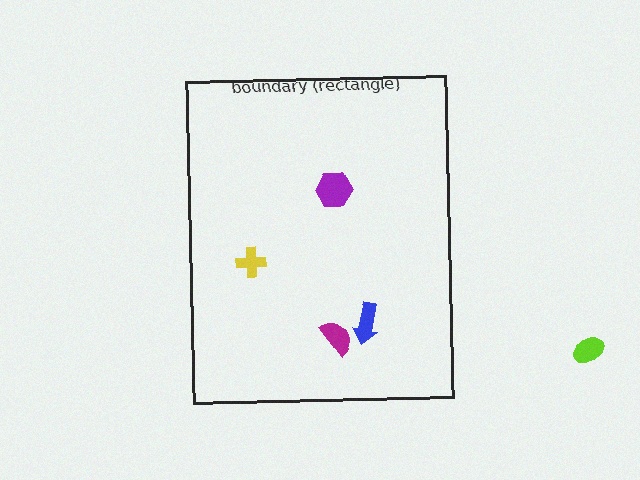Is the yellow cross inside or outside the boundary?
Inside.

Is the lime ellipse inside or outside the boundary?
Outside.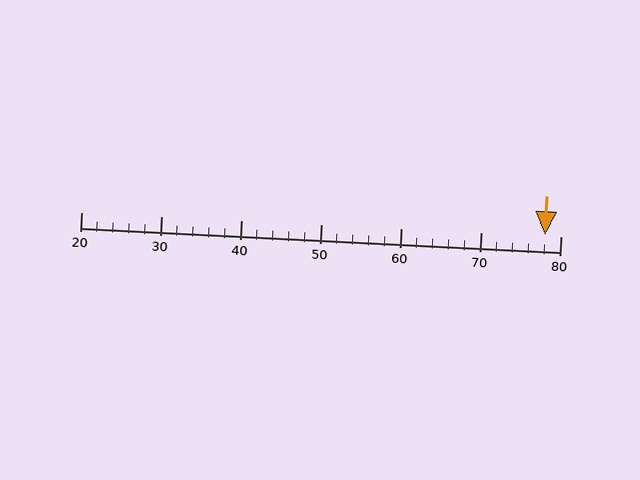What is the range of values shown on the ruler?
The ruler shows values from 20 to 80.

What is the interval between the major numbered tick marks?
The major tick marks are spaced 10 units apart.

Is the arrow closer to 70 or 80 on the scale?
The arrow is closer to 80.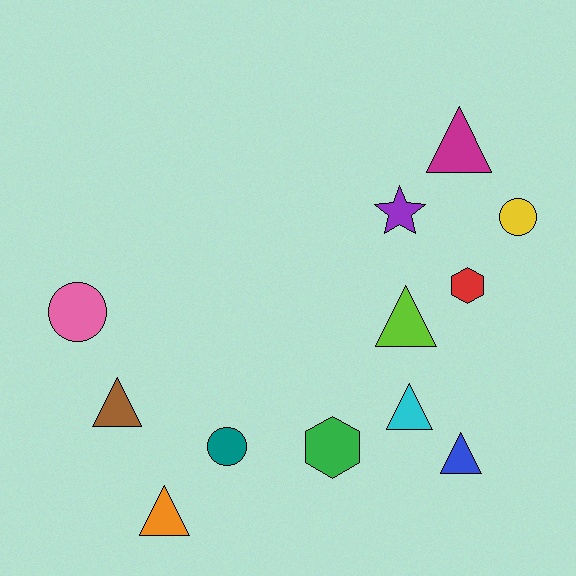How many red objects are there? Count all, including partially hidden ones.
There is 1 red object.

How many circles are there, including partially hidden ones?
There are 3 circles.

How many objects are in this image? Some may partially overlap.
There are 12 objects.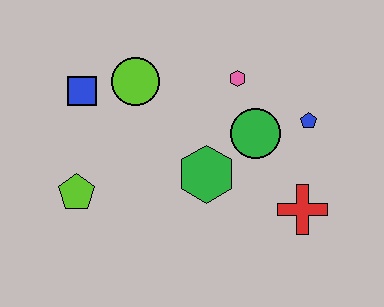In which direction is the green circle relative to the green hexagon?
The green circle is to the right of the green hexagon.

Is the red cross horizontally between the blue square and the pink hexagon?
No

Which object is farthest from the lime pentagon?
The blue pentagon is farthest from the lime pentagon.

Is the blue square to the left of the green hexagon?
Yes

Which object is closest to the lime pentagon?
The blue square is closest to the lime pentagon.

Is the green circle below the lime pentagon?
No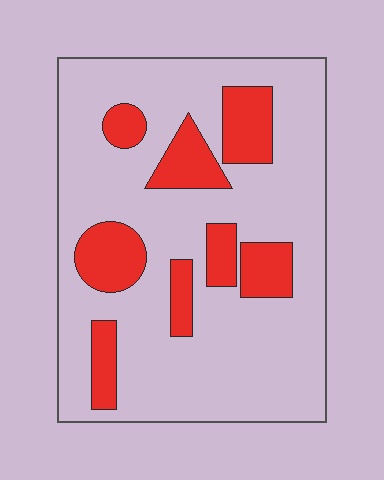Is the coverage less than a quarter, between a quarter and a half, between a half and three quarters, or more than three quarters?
Less than a quarter.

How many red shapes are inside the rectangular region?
8.